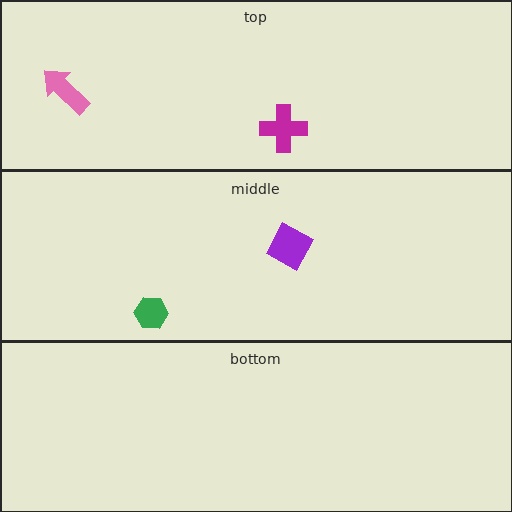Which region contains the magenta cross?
The top region.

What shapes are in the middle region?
The green hexagon, the purple diamond.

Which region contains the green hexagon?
The middle region.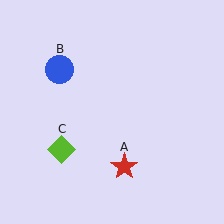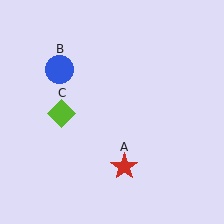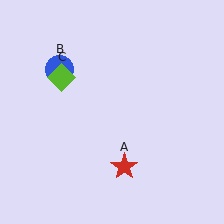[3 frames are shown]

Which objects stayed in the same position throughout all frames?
Red star (object A) and blue circle (object B) remained stationary.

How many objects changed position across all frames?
1 object changed position: lime diamond (object C).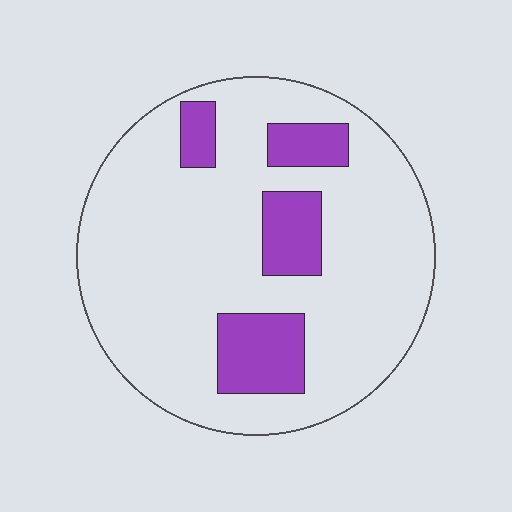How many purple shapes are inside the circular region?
4.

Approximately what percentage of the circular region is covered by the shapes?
Approximately 20%.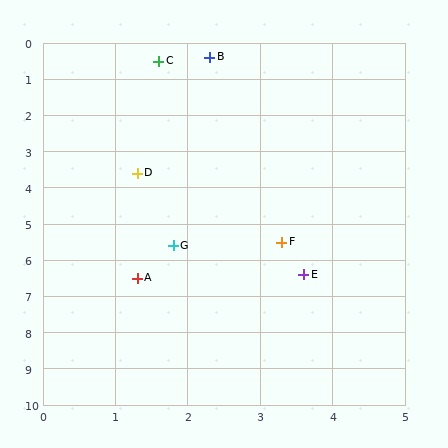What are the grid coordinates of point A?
Point A is at approximately (1.3, 6.5).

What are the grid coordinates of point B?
Point B is at approximately (2.3, 0.4).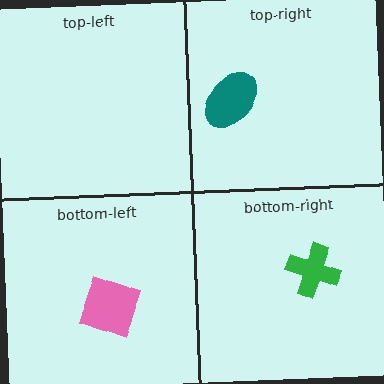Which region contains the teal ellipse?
The top-right region.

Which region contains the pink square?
The bottom-left region.